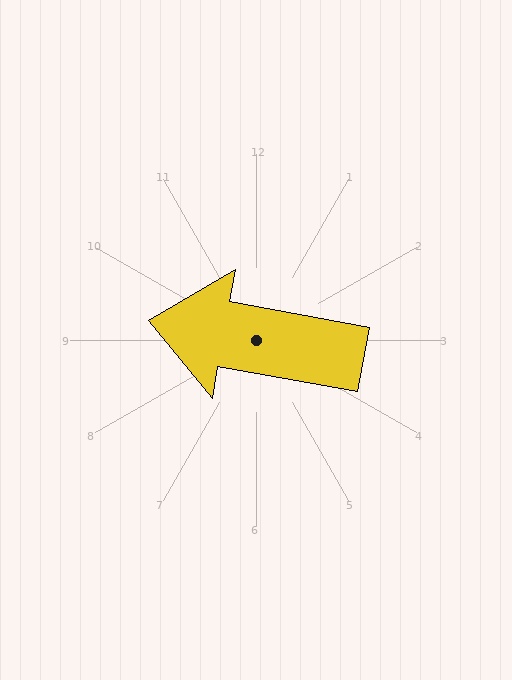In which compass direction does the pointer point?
West.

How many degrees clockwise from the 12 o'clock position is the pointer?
Approximately 280 degrees.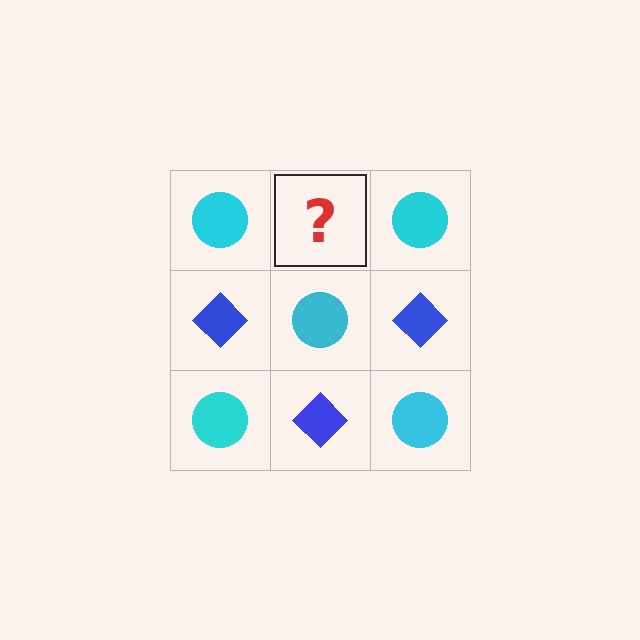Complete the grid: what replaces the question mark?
The question mark should be replaced with a blue diamond.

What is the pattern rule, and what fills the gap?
The rule is that it alternates cyan circle and blue diamond in a checkerboard pattern. The gap should be filled with a blue diamond.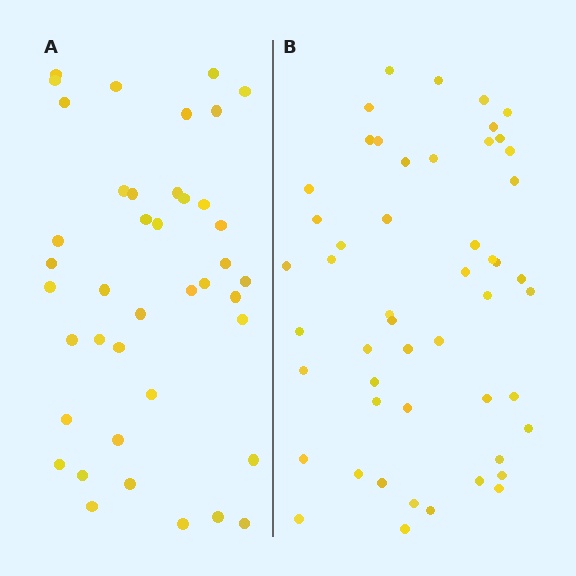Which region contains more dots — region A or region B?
Region B (the right region) has more dots.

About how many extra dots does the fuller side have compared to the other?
Region B has roughly 10 or so more dots than region A.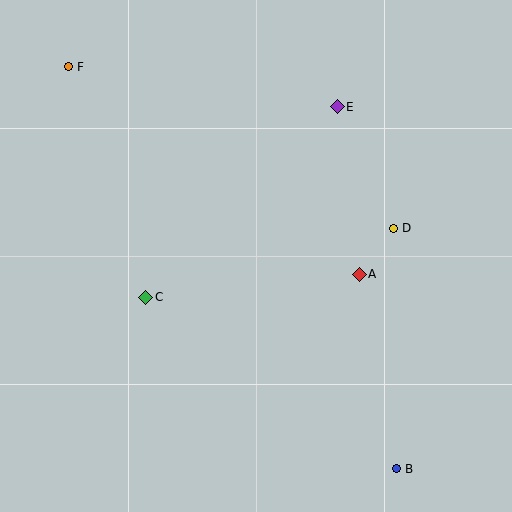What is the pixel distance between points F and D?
The distance between F and D is 363 pixels.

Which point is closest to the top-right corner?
Point E is closest to the top-right corner.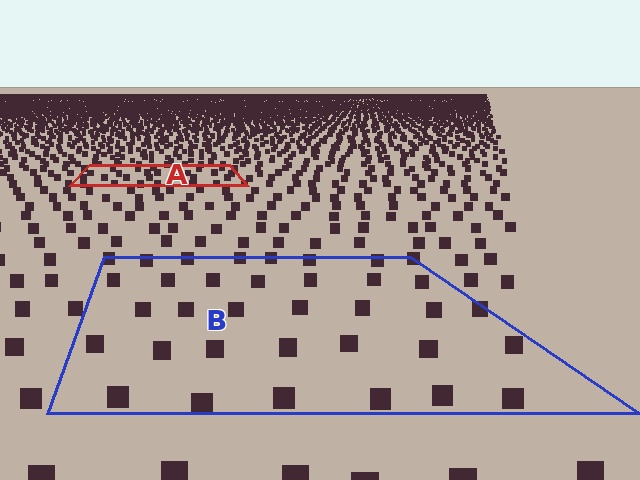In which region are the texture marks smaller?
The texture marks are smaller in region A, because it is farther away.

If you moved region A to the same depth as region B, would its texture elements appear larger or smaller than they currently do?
They would appear larger. At a closer depth, the same texture elements are projected at a bigger on-screen size.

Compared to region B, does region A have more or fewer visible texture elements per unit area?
Region A has more texture elements per unit area — they are packed more densely because it is farther away.